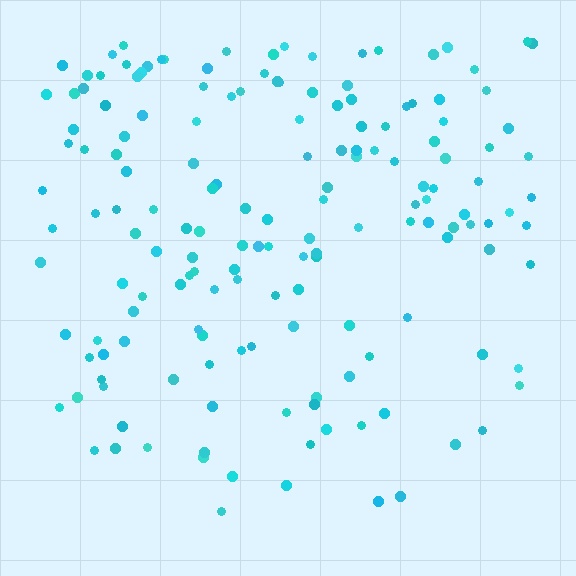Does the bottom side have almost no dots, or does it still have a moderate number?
Still a moderate number, just noticeably fewer than the top.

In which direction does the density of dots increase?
From bottom to top, with the top side densest.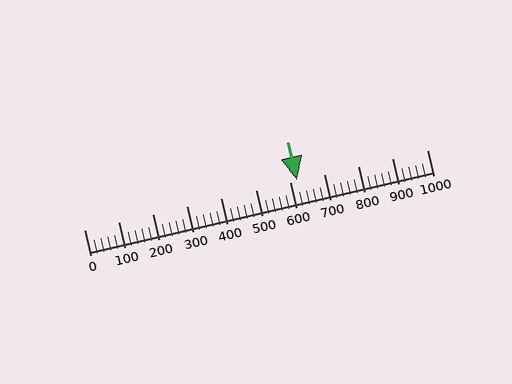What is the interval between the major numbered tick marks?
The major tick marks are spaced 100 units apart.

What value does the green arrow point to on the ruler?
The green arrow points to approximately 620.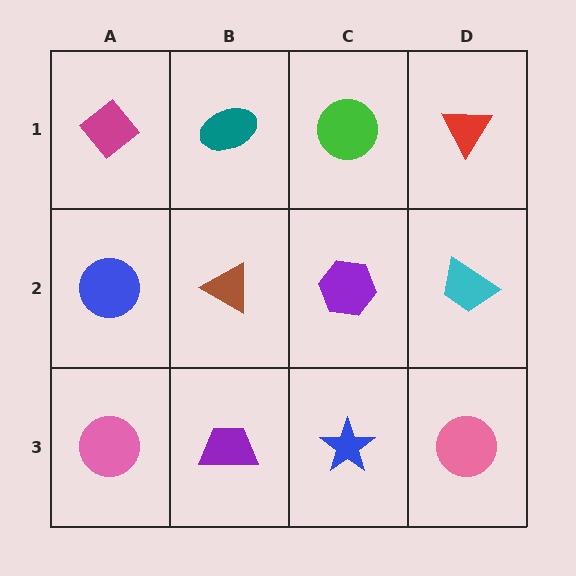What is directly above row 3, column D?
A cyan trapezoid.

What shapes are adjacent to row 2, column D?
A red triangle (row 1, column D), a pink circle (row 3, column D), a purple hexagon (row 2, column C).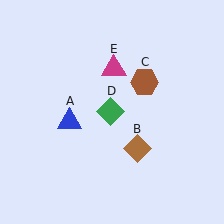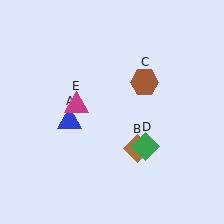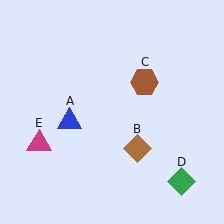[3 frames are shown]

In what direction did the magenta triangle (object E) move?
The magenta triangle (object E) moved down and to the left.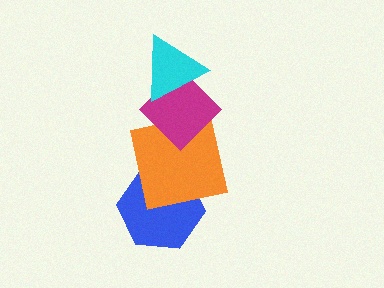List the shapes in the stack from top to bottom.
From top to bottom: the cyan triangle, the magenta diamond, the orange square, the blue hexagon.